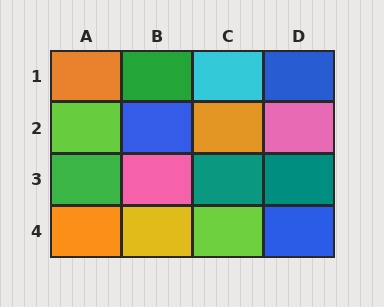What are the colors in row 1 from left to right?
Orange, green, cyan, blue.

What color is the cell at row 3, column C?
Teal.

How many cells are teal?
2 cells are teal.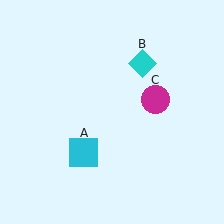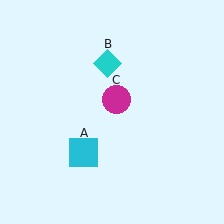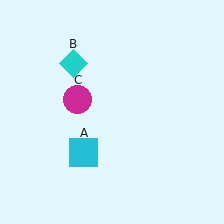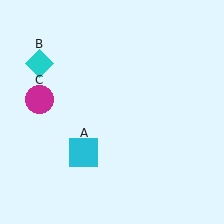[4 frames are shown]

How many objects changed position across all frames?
2 objects changed position: cyan diamond (object B), magenta circle (object C).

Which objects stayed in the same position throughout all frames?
Cyan square (object A) remained stationary.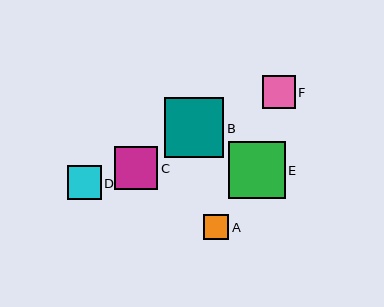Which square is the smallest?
Square A is the smallest with a size of approximately 25 pixels.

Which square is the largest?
Square B is the largest with a size of approximately 60 pixels.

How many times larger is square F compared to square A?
Square F is approximately 1.3 times the size of square A.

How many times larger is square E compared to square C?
Square E is approximately 1.3 times the size of square C.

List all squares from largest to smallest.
From largest to smallest: B, E, C, D, F, A.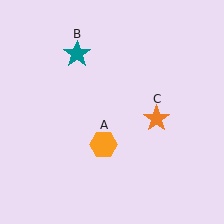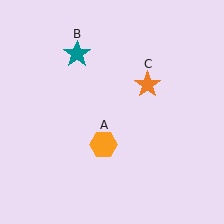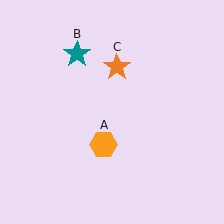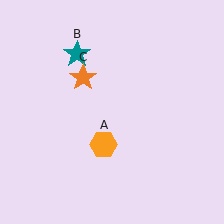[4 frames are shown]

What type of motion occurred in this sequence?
The orange star (object C) rotated counterclockwise around the center of the scene.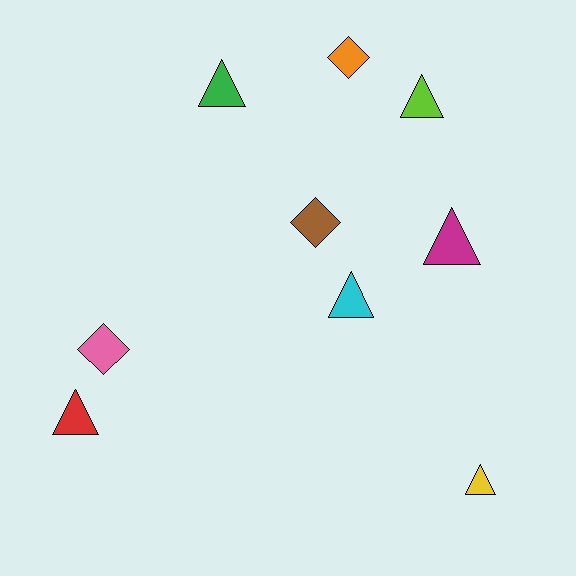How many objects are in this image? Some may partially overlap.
There are 9 objects.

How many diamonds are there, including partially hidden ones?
There are 3 diamonds.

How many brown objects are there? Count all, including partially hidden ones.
There is 1 brown object.